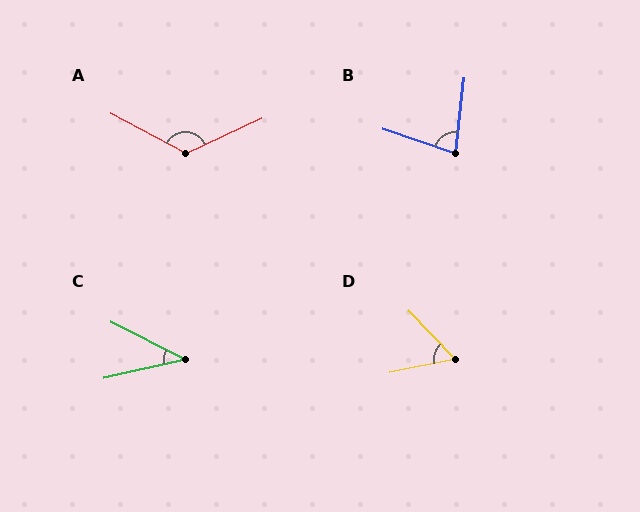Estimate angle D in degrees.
Approximately 58 degrees.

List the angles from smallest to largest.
C (40°), D (58°), B (78°), A (128°).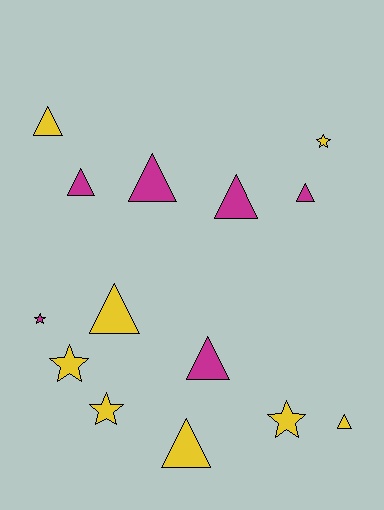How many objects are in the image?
There are 14 objects.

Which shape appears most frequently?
Triangle, with 9 objects.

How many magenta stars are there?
There is 1 magenta star.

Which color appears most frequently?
Yellow, with 8 objects.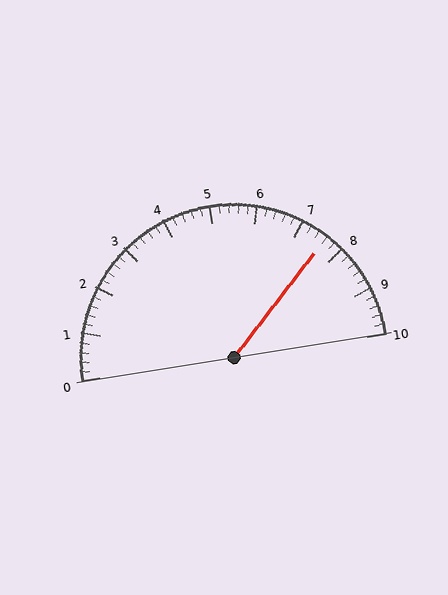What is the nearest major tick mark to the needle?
The nearest major tick mark is 8.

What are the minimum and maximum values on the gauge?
The gauge ranges from 0 to 10.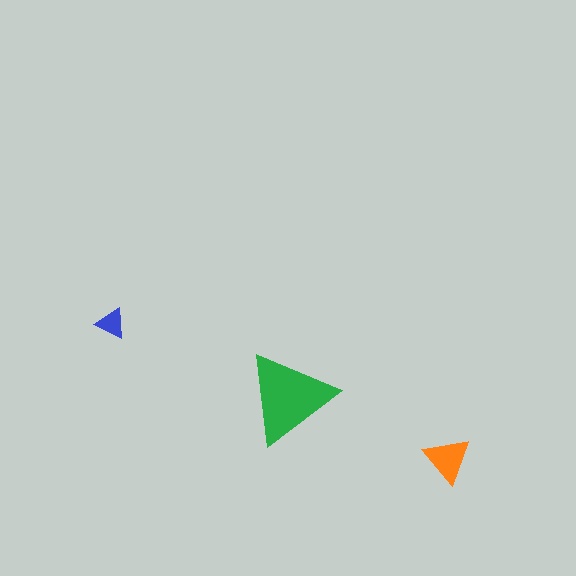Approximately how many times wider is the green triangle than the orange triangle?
About 2 times wider.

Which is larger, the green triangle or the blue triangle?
The green one.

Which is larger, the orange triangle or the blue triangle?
The orange one.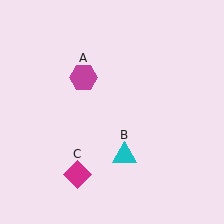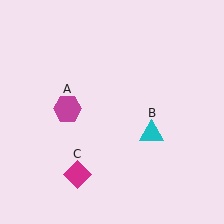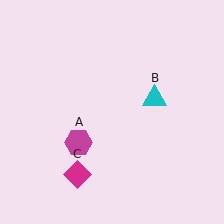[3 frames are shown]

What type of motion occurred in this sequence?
The magenta hexagon (object A), cyan triangle (object B) rotated counterclockwise around the center of the scene.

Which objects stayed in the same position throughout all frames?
Magenta diamond (object C) remained stationary.